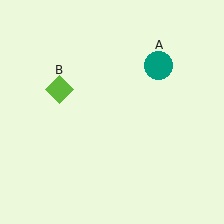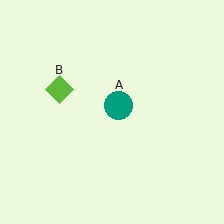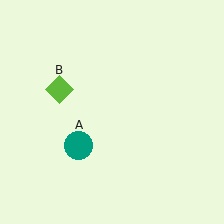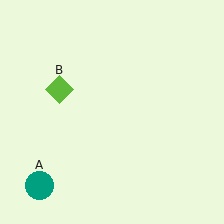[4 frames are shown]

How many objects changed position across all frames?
1 object changed position: teal circle (object A).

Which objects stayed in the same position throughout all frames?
Lime diamond (object B) remained stationary.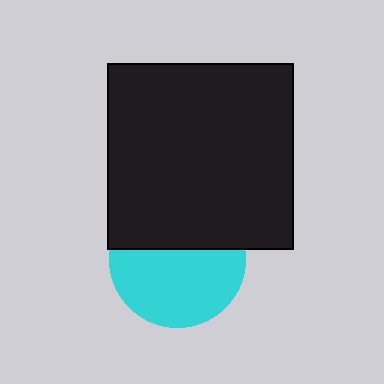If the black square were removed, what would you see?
You would see the complete cyan circle.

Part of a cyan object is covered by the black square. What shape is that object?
It is a circle.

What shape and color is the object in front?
The object in front is a black square.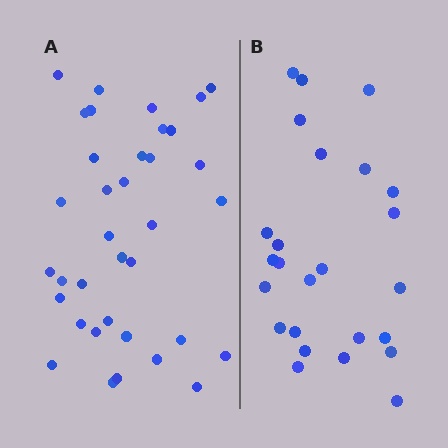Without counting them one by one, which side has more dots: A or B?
Region A (the left region) has more dots.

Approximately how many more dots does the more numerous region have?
Region A has roughly 12 or so more dots than region B.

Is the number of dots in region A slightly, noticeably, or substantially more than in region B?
Region A has noticeably more, but not dramatically so. The ratio is roughly 1.4 to 1.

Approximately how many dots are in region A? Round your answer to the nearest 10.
About 40 dots. (The exact count is 36, which rounds to 40.)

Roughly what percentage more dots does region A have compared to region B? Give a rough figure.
About 45% more.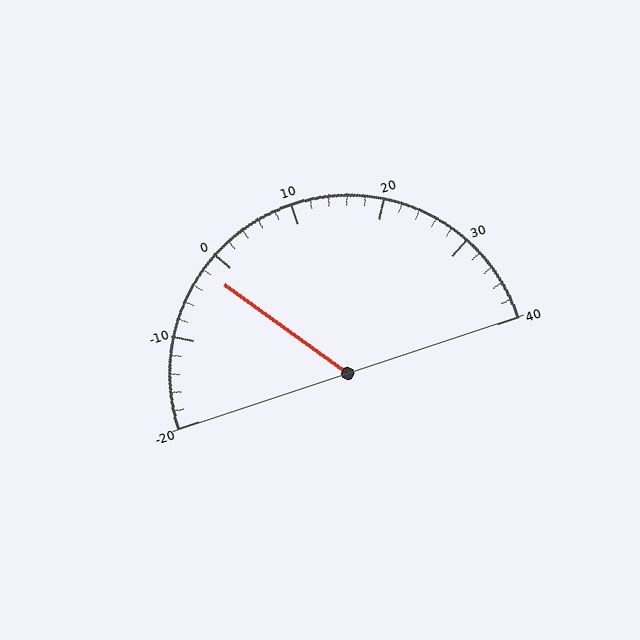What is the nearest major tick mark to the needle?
The nearest major tick mark is 0.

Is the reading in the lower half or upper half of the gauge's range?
The reading is in the lower half of the range (-20 to 40).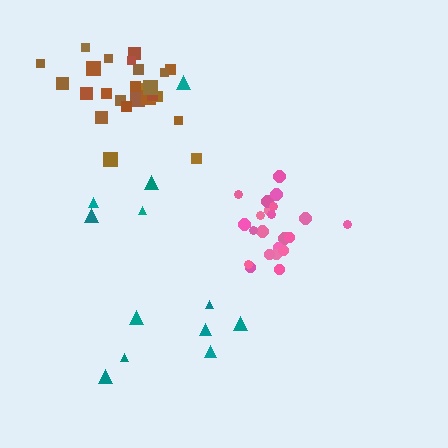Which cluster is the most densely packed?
Brown.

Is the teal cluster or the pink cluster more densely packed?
Pink.